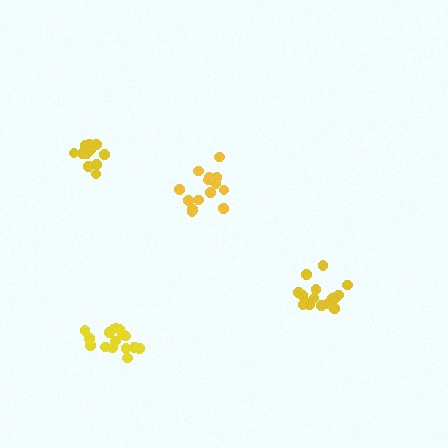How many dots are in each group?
Group 1: 16 dots, Group 2: 12 dots, Group 3: 16 dots, Group 4: 16 dots (60 total).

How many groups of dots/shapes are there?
There are 4 groups.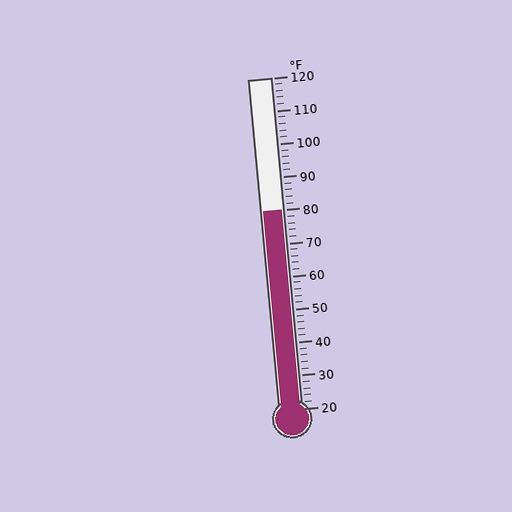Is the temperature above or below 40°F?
The temperature is above 40°F.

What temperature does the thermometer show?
The thermometer shows approximately 80°F.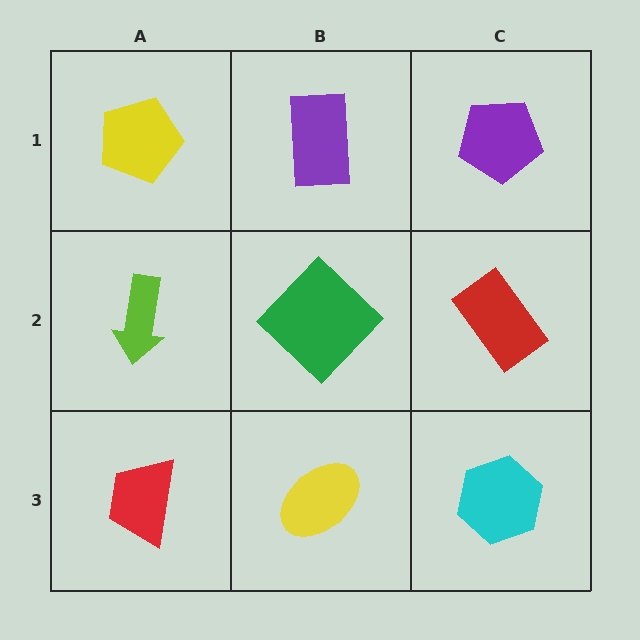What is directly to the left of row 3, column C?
A yellow ellipse.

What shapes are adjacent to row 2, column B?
A purple rectangle (row 1, column B), a yellow ellipse (row 3, column B), a lime arrow (row 2, column A), a red rectangle (row 2, column C).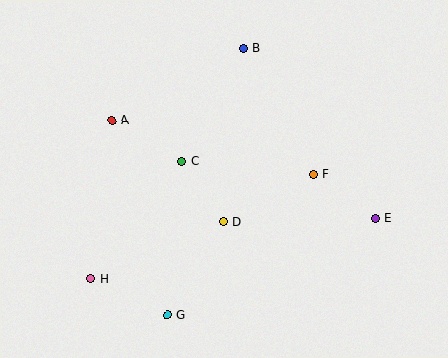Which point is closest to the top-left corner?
Point A is closest to the top-left corner.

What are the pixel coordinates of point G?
Point G is at (167, 315).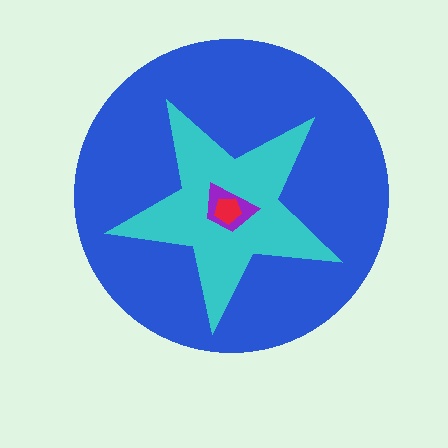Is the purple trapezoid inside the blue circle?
Yes.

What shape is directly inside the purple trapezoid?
The red pentagon.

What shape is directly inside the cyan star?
The purple trapezoid.